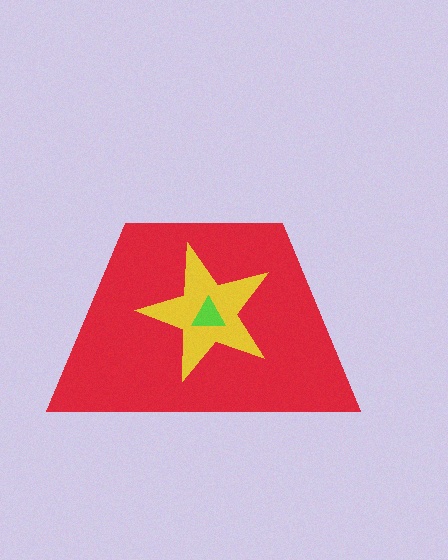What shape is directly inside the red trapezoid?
The yellow star.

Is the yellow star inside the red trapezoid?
Yes.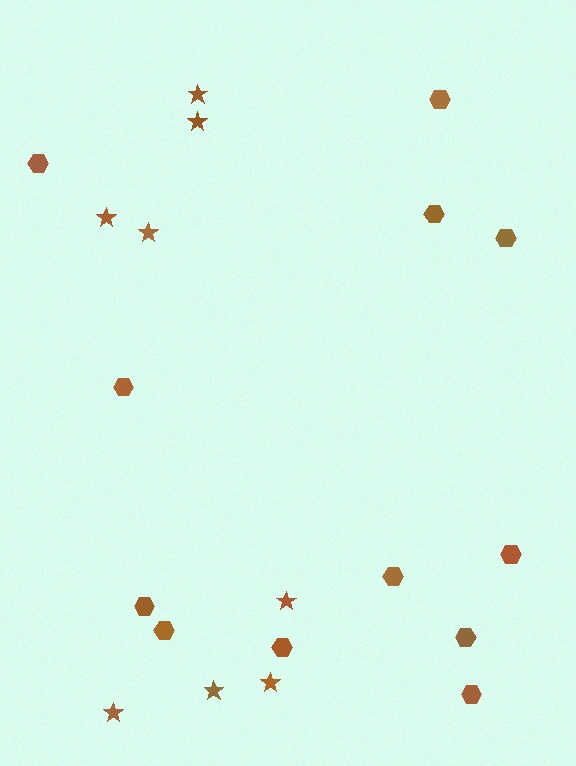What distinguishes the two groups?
There are 2 groups: one group of stars (8) and one group of hexagons (12).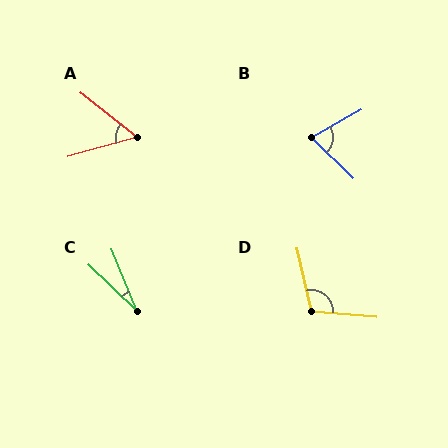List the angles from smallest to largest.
C (24°), A (54°), B (74°), D (107°).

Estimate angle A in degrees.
Approximately 54 degrees.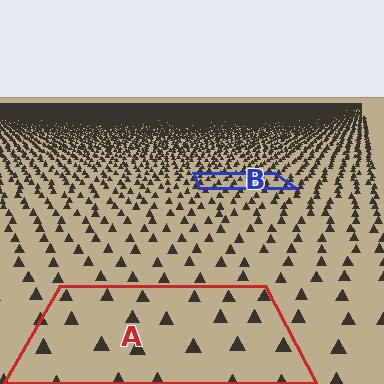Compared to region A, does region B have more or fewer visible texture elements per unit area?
Region B has more texture elements per unit area — they are packed more densely because it is farther away.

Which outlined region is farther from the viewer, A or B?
Region B is farther from the viewer — the texture elements inside it appear smaller and more densely packed.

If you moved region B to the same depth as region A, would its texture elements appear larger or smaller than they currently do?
They would appear larger. At a closer depth, the same texture elements are projected at a bigger on-screen size.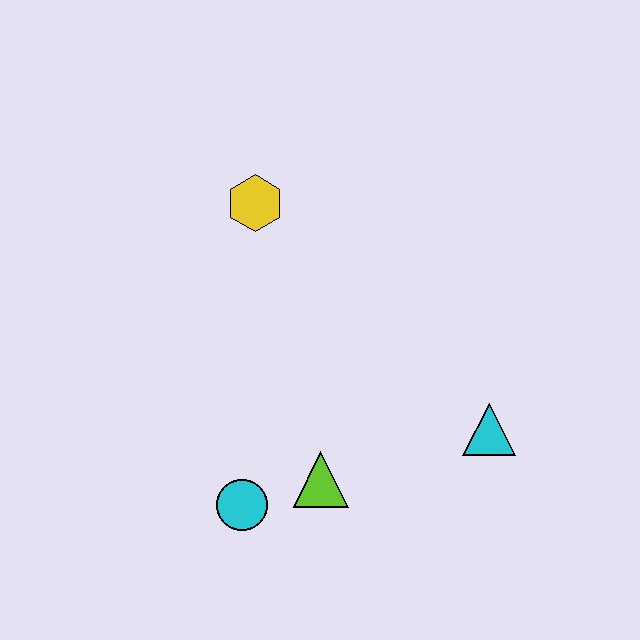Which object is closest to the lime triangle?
The cyan circle is closest to the lime triangle.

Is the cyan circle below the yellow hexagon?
Yes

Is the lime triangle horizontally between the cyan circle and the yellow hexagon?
No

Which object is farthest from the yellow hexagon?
The cyan triangle is farthest from the yellow hexagon.